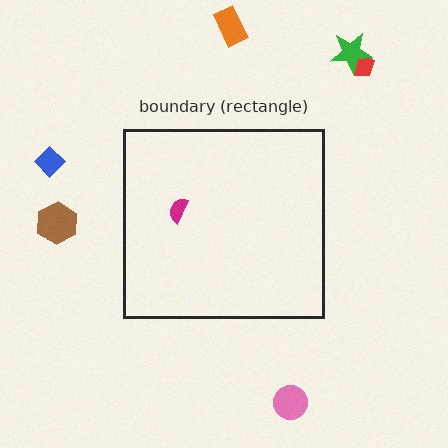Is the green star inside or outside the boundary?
Outside.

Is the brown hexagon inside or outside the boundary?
Outside.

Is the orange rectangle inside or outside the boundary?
Outside.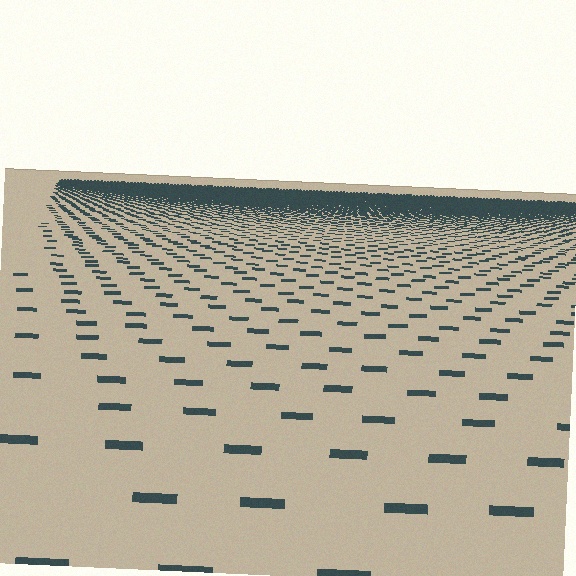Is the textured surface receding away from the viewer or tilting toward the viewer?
The surface is receding away from the viewer. Texture elements get smaller and denser toward the top.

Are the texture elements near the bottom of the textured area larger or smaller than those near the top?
Larger. Near the bottom, elements are closer to the viewer and appear at a bigger on-screen size.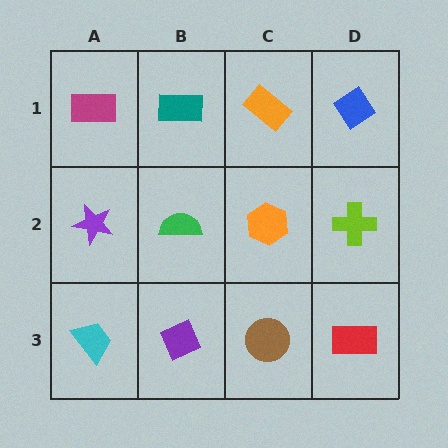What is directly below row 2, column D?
A red rectangle.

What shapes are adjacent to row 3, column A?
A purple star (row 2, column A), a purple diamond (row 3, column B).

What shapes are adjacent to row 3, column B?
A green semicircle (row 2, column B), a cyan trapezoid (row 3, column A), a brown circle (row 3, column C).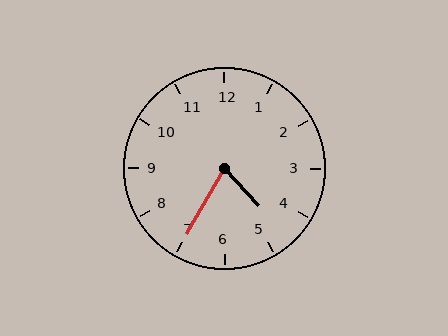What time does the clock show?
4:35.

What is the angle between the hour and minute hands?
Approximately 72 degrees.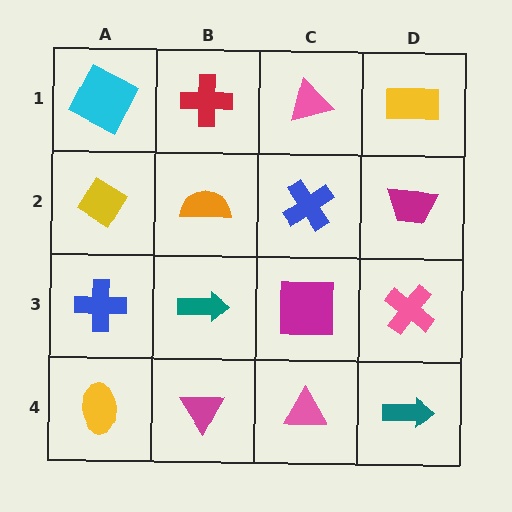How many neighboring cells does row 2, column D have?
3.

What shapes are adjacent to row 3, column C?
A blue cross (row 2, column C), a pink triangle (row 4, column C), a teal arrow (row 3, column B), a pink cross (row 3, column D).